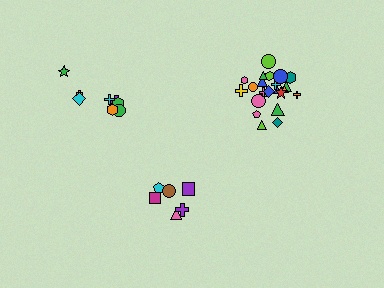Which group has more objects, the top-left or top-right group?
The top-right group.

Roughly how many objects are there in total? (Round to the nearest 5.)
Roughly 40 objects in total.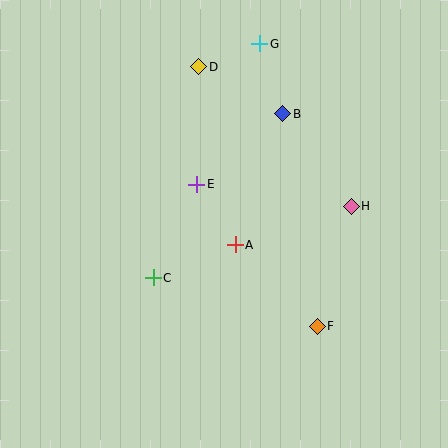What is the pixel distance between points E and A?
The distance between E and A is 72 pixels.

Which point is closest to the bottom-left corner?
Point C is closest to the bottom-left corner.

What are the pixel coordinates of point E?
Point E is at (197, 184).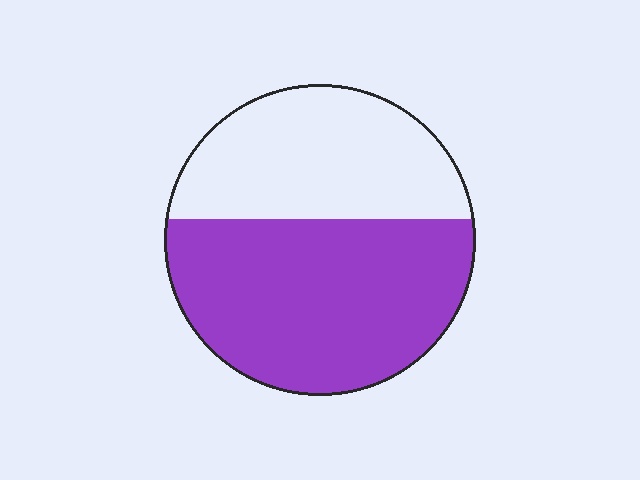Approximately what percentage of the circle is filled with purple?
Approximately 60%.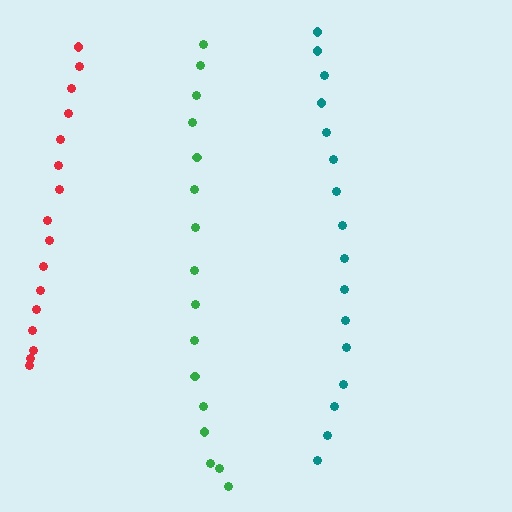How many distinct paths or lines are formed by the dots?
There are 3 distinct paths.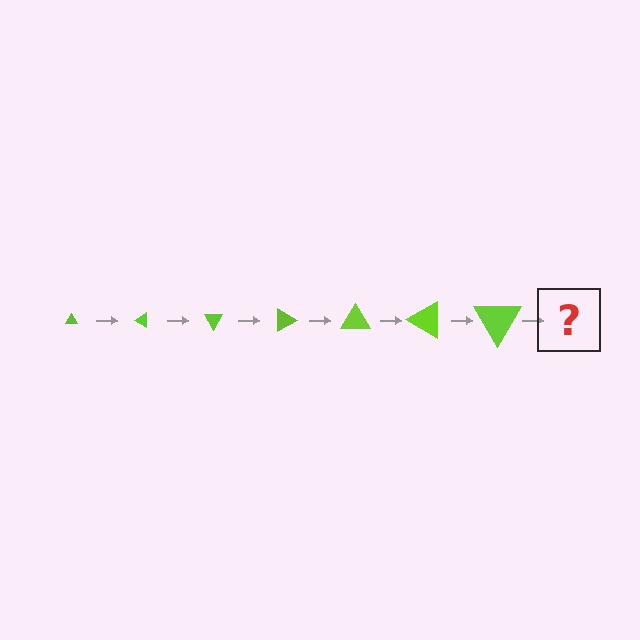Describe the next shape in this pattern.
It should be a triangle, larger than the previous one and rotated 210 degrees from the start.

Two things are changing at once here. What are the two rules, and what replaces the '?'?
The two rules are that the triangle grows larger each step and it rotates 30 degrees each step. The '?' should be a triangle, larger than the previous one and rotated 210 degrees from the start.